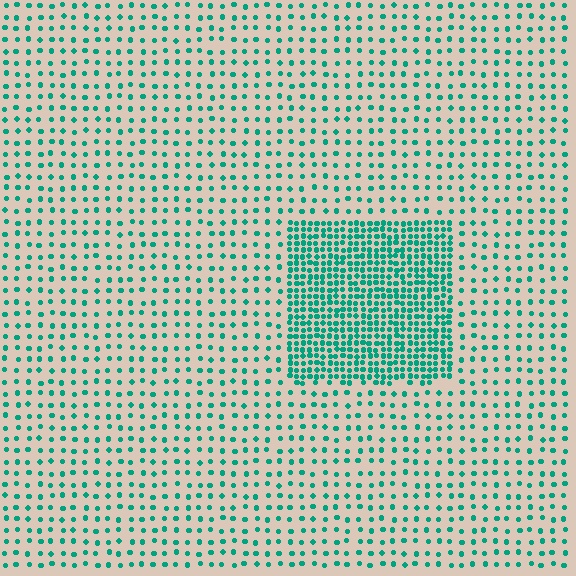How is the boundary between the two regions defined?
The boundary is defined by a change in element density (approximately 2.9x ratio). All elements are the same color, size, and shape.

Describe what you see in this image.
The image contains small teal elements arranged at two different densities. A rectangle-shaped region is visible where the elements are more densely packed than the surrounding area.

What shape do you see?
I see a rectangle.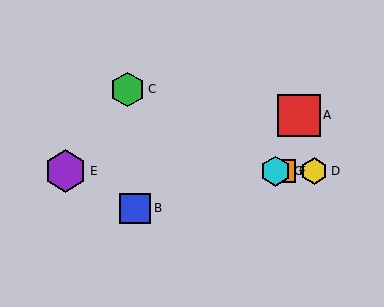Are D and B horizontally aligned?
No, D is at y≈171 and B is at y≈208.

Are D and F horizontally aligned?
Yes, both are at y≈171.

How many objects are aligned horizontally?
4 objects (D, E, F, G) are aligned horizontally.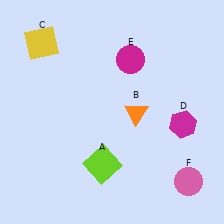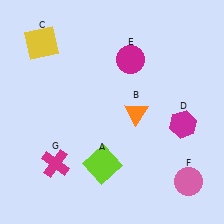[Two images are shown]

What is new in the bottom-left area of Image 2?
A magenta cross (G) was added in the bottom-left area of Image 2.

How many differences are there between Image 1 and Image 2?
There is 1 difference between the two images.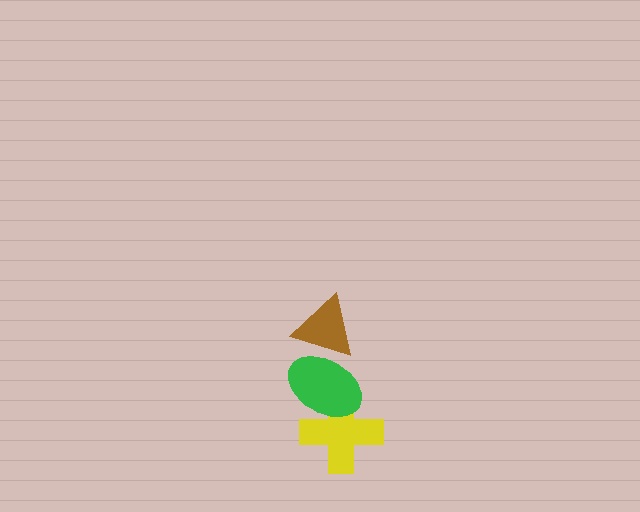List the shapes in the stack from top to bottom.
From top to bottom: the brown triangle, the green ellipse, the yellow cross.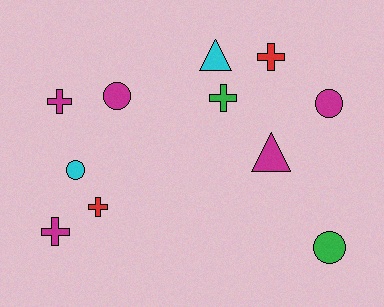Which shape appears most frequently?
Cross, with 5 objects.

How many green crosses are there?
There is 1 green cross.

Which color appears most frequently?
Magenta, with 5 objects.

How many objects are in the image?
There are 11 objects.